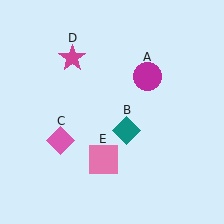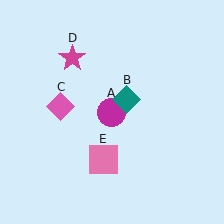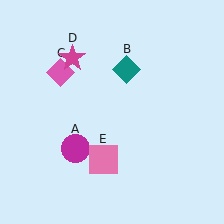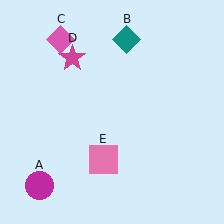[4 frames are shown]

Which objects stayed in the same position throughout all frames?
Magenta star (object D) and pink square (object E) remained stationary.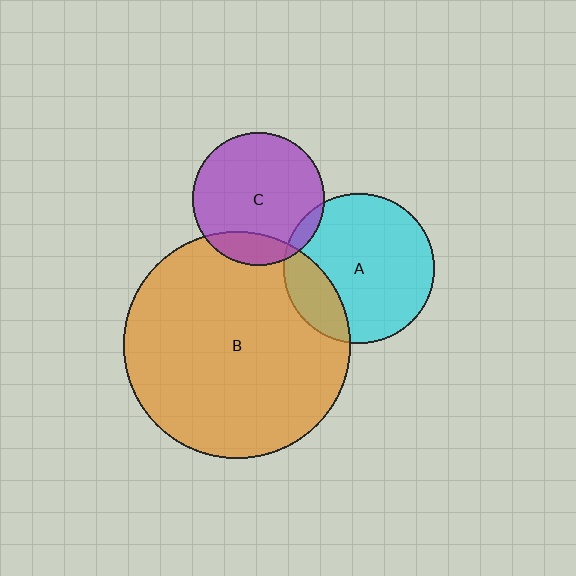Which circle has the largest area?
Circle B (orange).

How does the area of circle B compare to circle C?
Approximately 2.9 times.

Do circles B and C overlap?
Yes.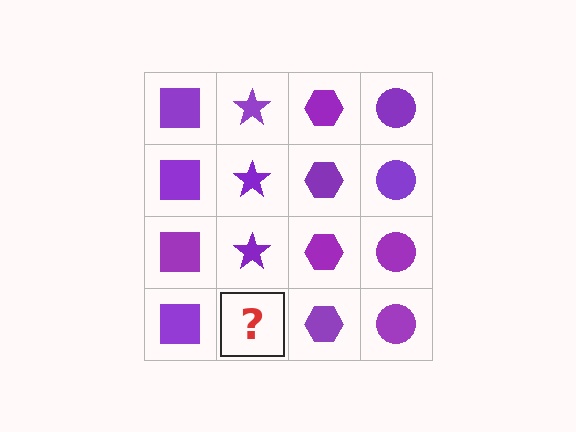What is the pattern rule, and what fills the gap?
The rule is that each column has a consistent shape. The gap should be filled with a purple star.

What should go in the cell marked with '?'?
The missing cell should contain a purple star.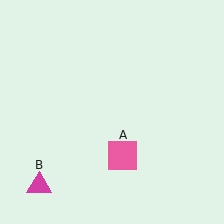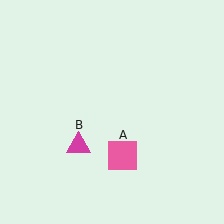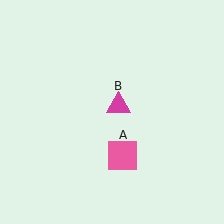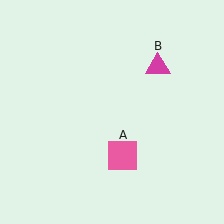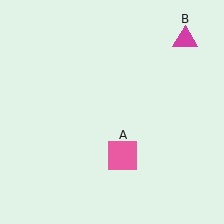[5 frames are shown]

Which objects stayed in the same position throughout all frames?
Pink square (object A) remained stationary.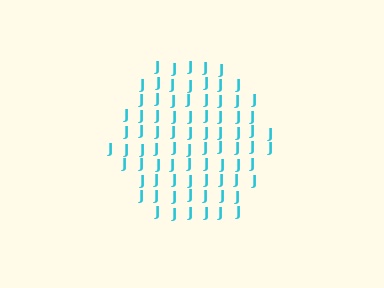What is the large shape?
The large shape is a hexagon.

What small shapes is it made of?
It is made of small letter J's.